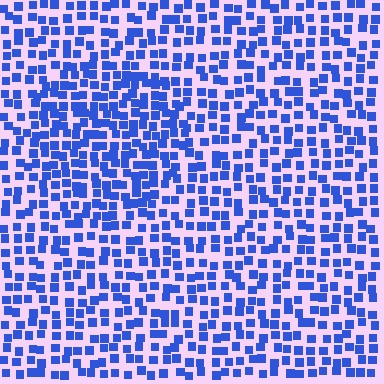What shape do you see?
I see a circle.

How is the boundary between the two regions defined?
The boundary is defined by a change in element density (approximately 1.5x ratio). All elements are the same color, size, and shape.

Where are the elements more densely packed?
The elements are more densely packed inside the circle boundary.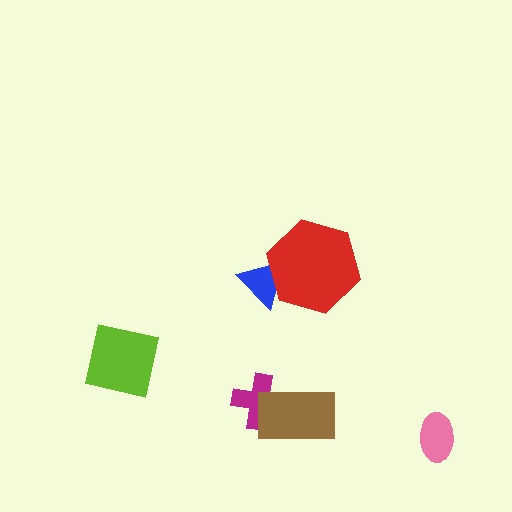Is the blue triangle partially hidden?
Yes, it is partially covered by another shape.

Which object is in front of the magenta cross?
The brown rectangle is in front of the magenta cross.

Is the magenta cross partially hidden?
Yes, it is partially covered by another shape.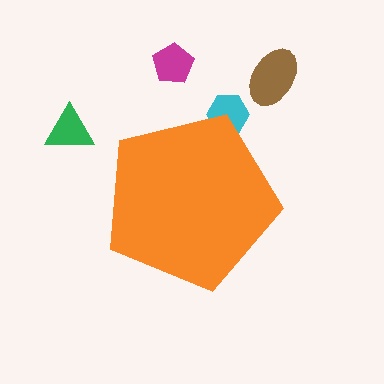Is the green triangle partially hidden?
No, the green triangle is fully visible.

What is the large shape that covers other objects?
An orange pentagon.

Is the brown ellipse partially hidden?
No, the brown ellipse is fully visible.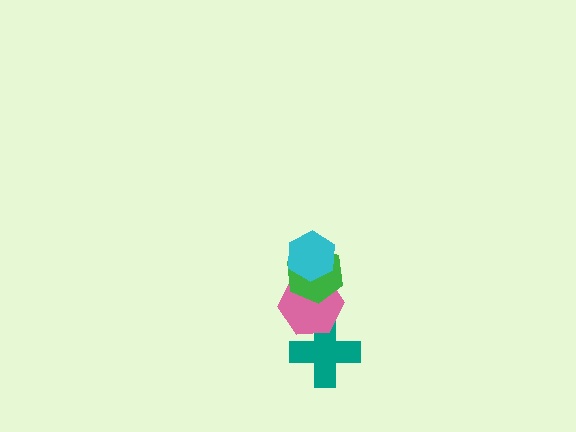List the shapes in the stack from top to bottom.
From top to bottom: the cyan hexagon, the green hexagon, the pink hexagon, the teal cross.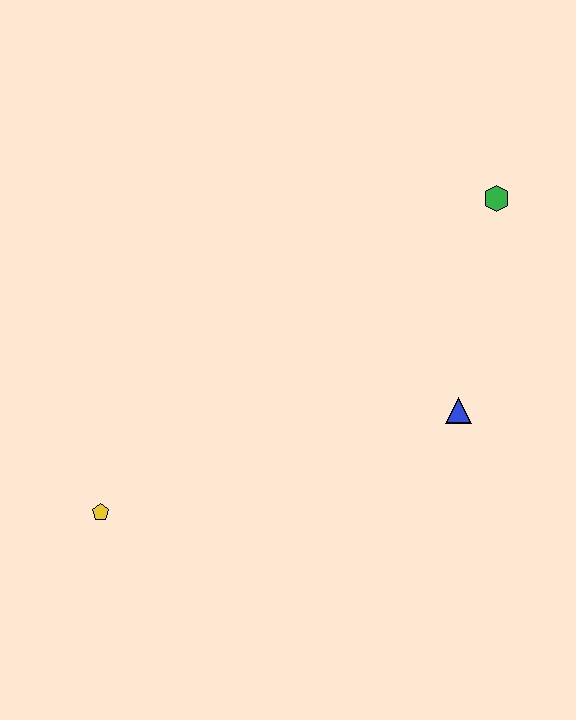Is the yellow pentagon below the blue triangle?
Yes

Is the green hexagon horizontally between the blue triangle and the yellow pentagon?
No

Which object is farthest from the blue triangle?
The yellow pentagon is farthest from the blue triangle.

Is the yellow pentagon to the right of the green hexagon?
No